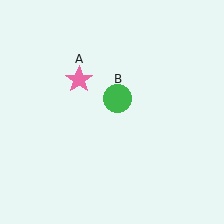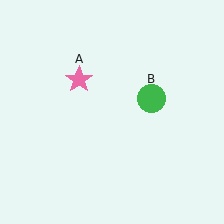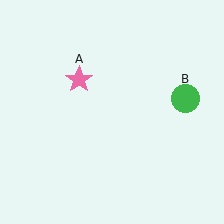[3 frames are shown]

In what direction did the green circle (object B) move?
The green circle (object B) moved right.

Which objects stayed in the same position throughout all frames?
Pink star (object A) remained stationary.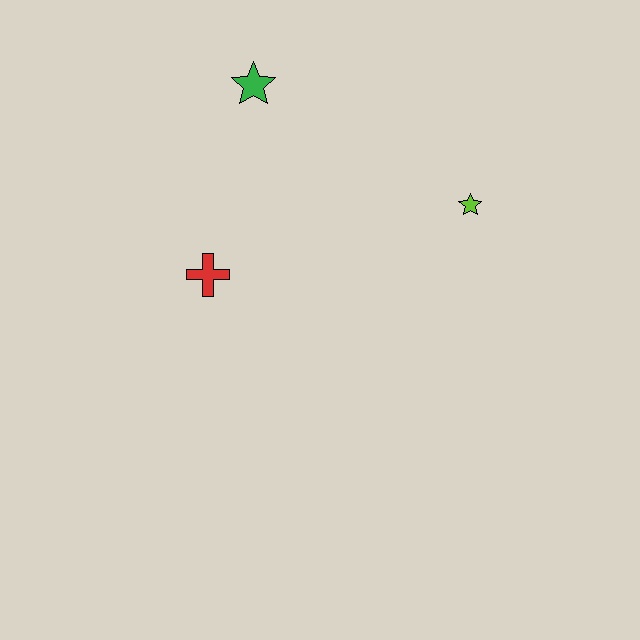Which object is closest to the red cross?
The green star is closest to the red cross.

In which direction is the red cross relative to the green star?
The red cross is below the green star.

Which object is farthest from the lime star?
The red cross is farthest from the lime star.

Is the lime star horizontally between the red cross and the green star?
No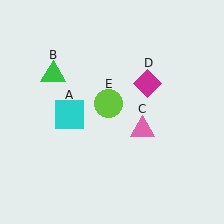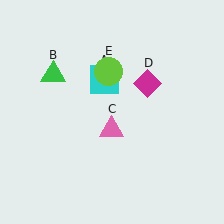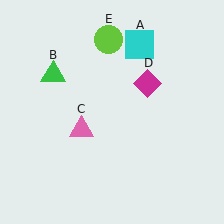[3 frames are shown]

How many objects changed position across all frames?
3 objects changed position: cyan square (object A), pink triangle (object C), lime circle (object E).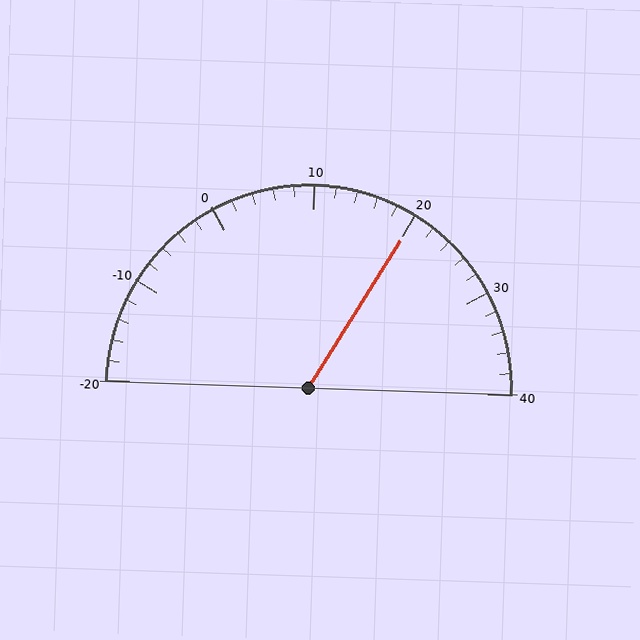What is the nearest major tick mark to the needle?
The nearest major tick mark is 20.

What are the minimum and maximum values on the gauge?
The gauge ranges from -20 to 40.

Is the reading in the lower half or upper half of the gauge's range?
The reading is in the upper half of the range (-20 to 40).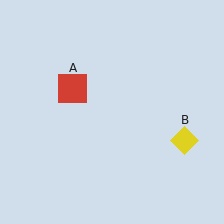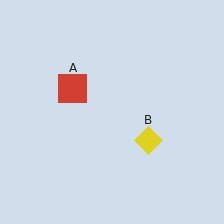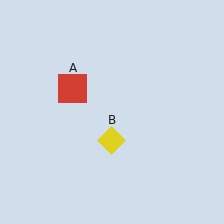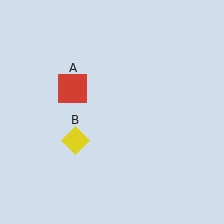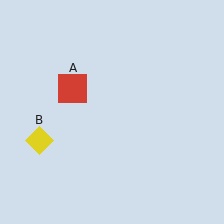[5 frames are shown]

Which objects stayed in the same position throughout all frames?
Red square (object A) remained stationary.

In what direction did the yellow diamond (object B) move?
The yellow diamond (object B) moved left.